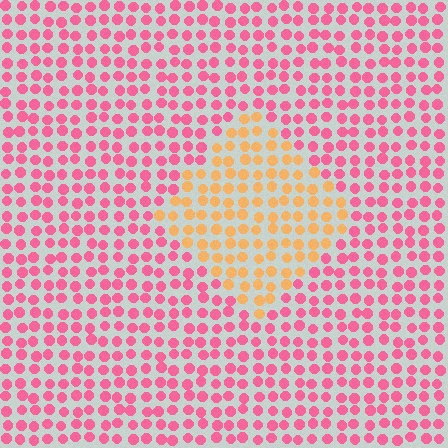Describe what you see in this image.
The image is filled with small pink elements in a uniform arrangement. A diamond-shaped region is visible where the elements are tinted to a slightly different hue, forming a subtle color boundary.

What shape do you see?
I see a diamond.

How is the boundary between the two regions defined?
The boundary is defined purely by a slight shift in hue (about 55 degrees). Spacing, size, and orientation are identical on both sides.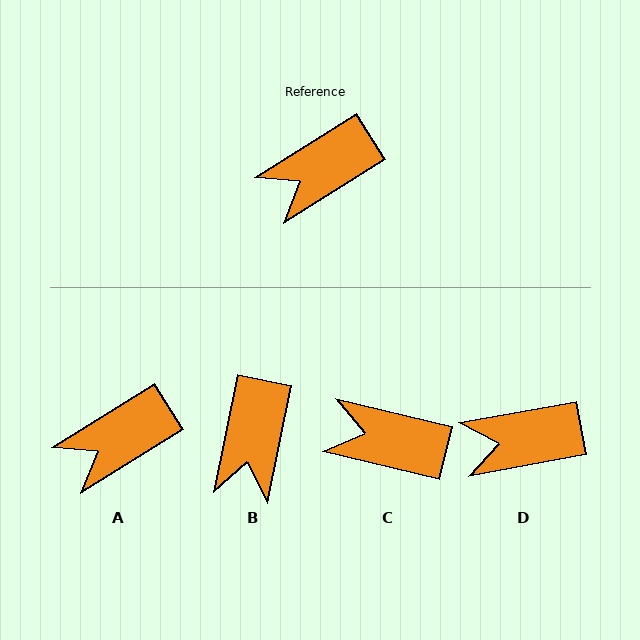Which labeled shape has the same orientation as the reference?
A.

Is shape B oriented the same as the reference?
No, it is off by about 46 degrees.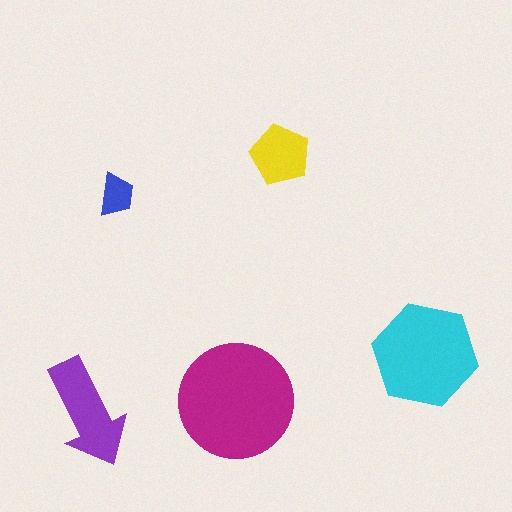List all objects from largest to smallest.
The magenta circle, the cyan hexagon, the purple arrow, the yellow pentagon, the blue trapezoid.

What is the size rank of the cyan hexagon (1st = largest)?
2nd.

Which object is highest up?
The yellow pentagon is topmost.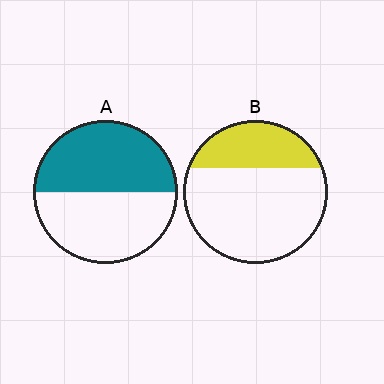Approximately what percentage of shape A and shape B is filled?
A is approximately 50% and B is approximately 30%.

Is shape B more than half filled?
No.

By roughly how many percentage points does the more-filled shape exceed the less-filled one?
By roughly 20 percentage points (A over B).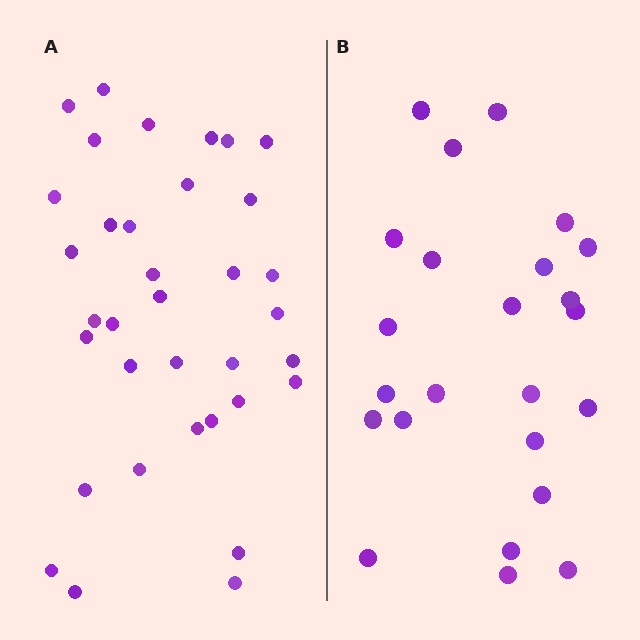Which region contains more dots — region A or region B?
Region A (the left region) has more dots.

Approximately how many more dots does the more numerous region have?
Region A has roughly 12 or so more dots than region B.